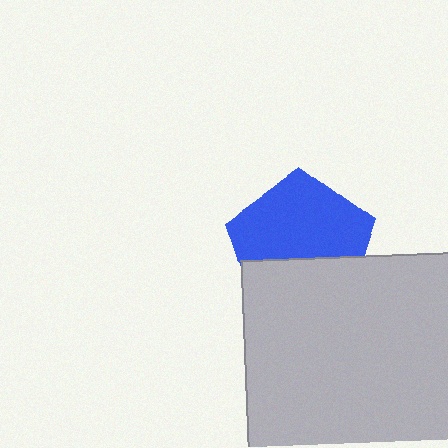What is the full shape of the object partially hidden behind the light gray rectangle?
The partially hidden object is a blue pentagon.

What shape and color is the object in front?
The object in front is a light gray rectangle.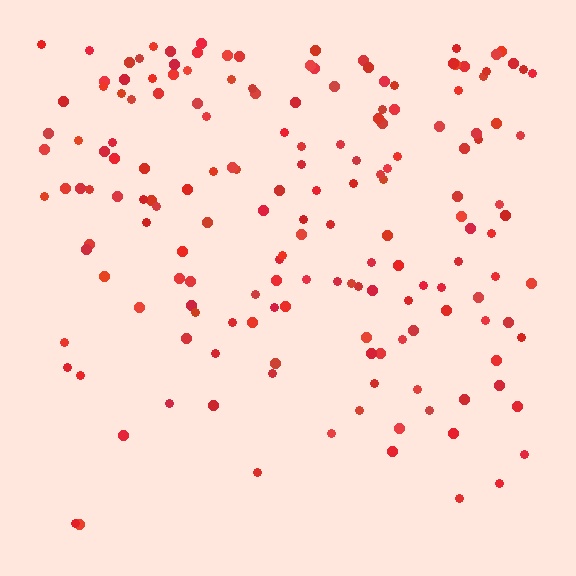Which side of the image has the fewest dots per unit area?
The bottom.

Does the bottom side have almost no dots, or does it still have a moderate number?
Still a moderate number, just noticeably fewer than the top.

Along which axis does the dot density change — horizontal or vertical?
Vertical.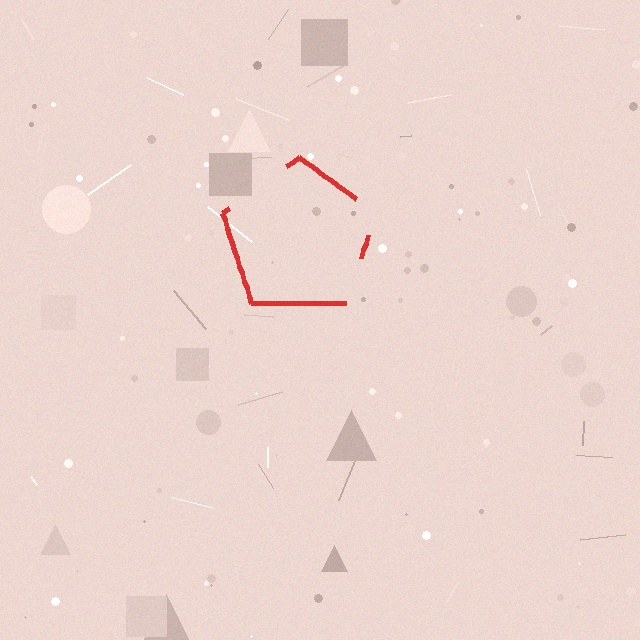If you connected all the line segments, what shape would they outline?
They would outline a pentagon.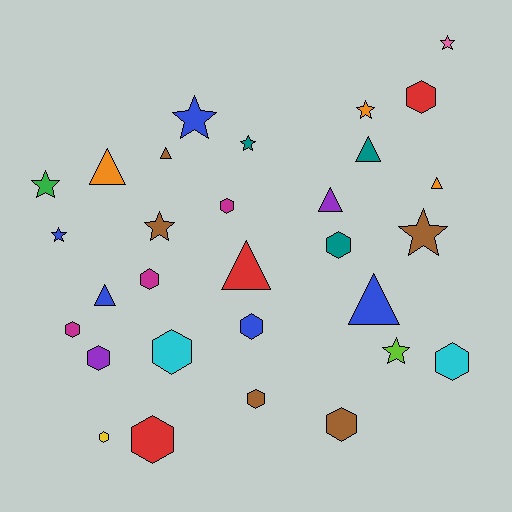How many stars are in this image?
There are 9 stars.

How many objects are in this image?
There are 30 objects.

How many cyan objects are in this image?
There are 2 cyan objects.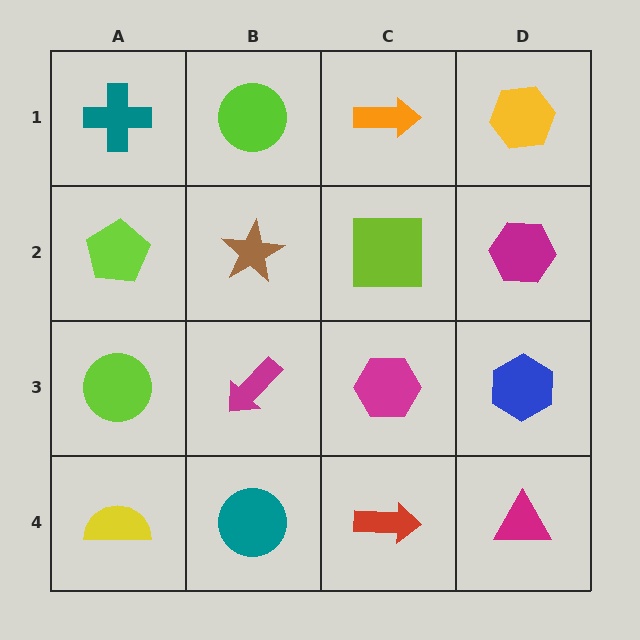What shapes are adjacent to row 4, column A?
A lime circle (row 3, column A), a teal circle (row 4, column B).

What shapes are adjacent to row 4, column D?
A blue hexagon (row 3, column D), a red arrow (row 4, column C).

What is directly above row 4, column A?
A lime circle.